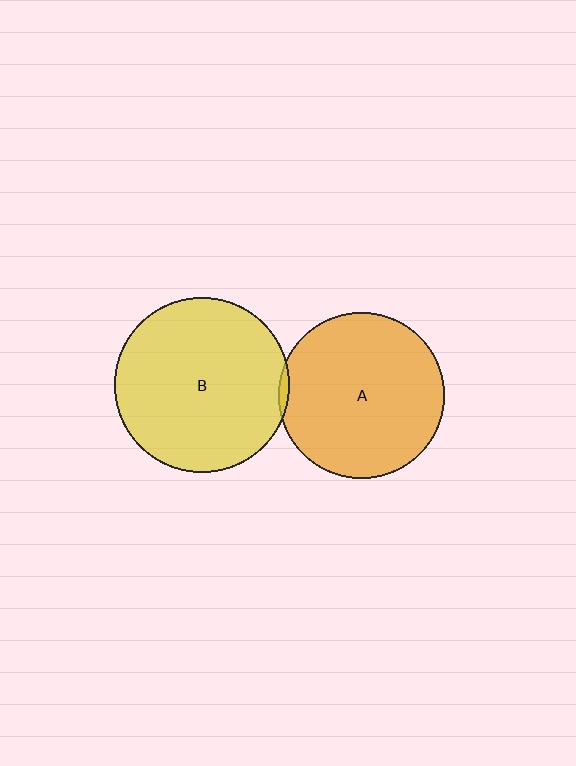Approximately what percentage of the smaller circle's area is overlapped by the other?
Approximately 5%.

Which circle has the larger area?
Circle B (yellow).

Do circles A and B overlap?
Yes.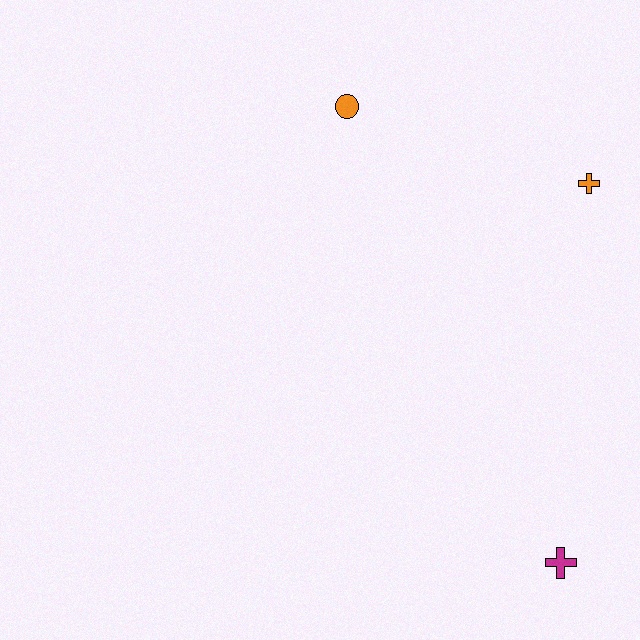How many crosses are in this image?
There are 2 crosses.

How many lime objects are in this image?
There are no lime objects.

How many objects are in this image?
There are 3 objects.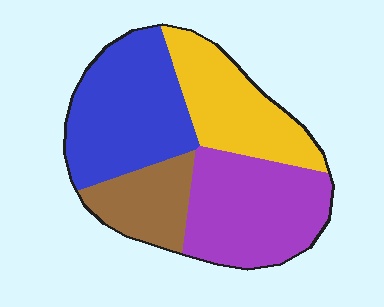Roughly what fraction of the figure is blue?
Blue covers roughly 30% of the figure.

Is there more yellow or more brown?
Yellow.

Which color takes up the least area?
Brown, at roughly 15%.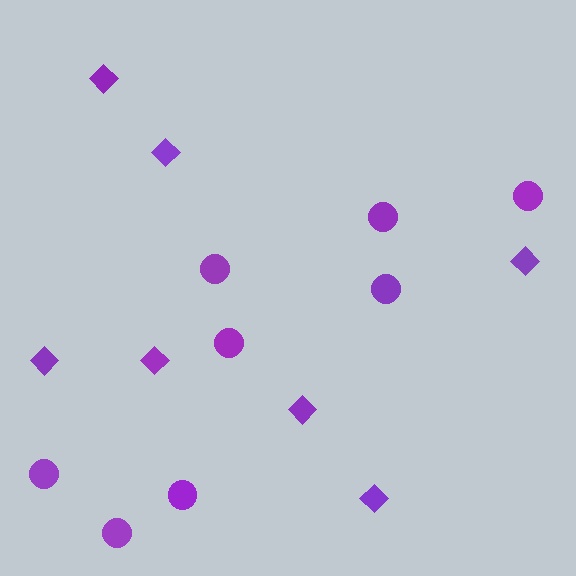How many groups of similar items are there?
There are 2 groups: one group of diamonds (7) and one group of circles (8).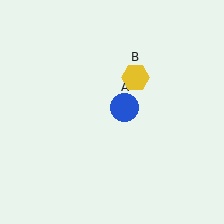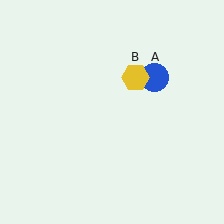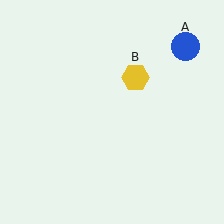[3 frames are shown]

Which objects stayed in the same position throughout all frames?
Yellow hexagon (object B) remained stationary.